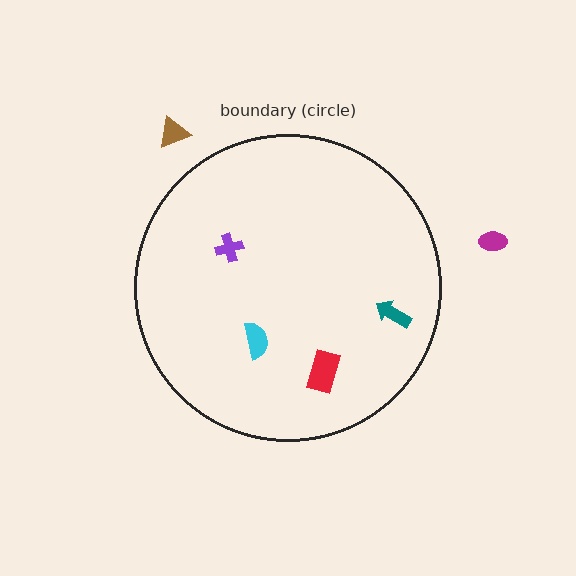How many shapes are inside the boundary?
4 inside, 2 outside.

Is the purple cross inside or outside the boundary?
Inside.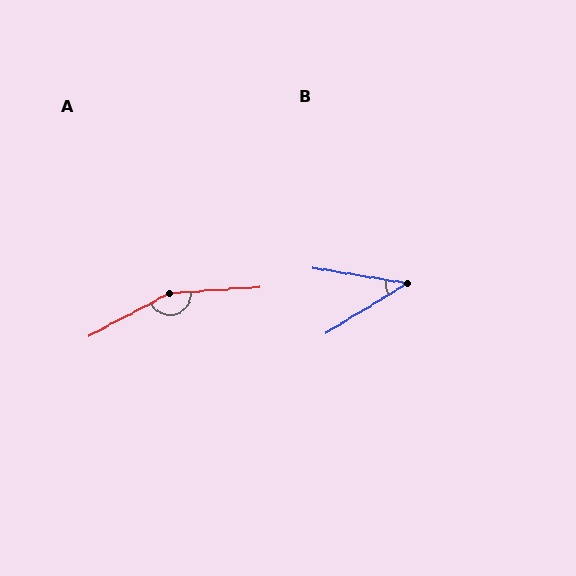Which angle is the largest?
A, at approximately 156 degrees.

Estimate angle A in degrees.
Approximately 156 degrees.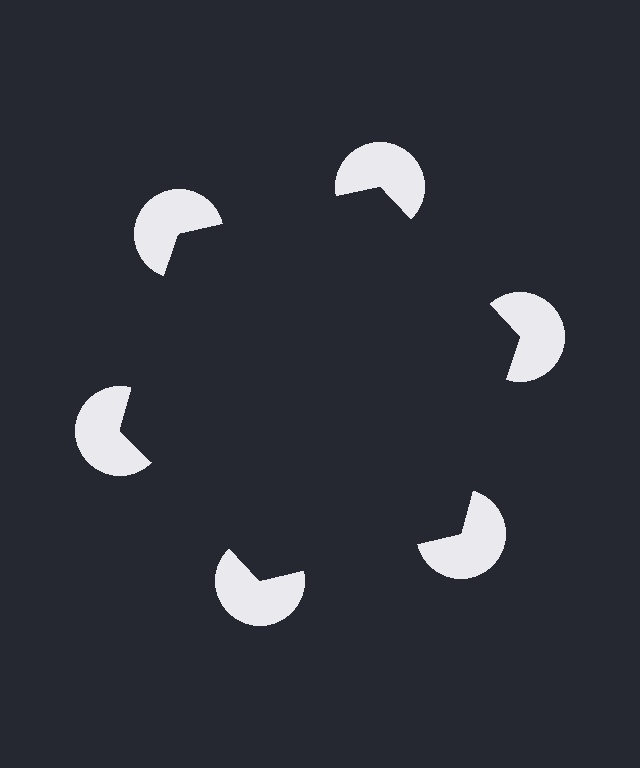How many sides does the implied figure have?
6 sides.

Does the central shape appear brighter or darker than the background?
It typically appears slightly darker than the background, even though no actual brightness change is drawn.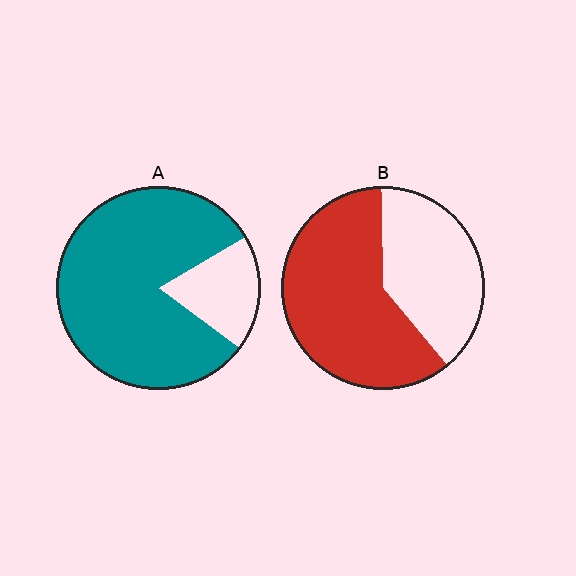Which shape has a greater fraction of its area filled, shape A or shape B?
Shape A.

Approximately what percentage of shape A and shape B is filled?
A is approximately 80% and B is approximately 60%.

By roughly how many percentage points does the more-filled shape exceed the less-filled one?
By roughly 20 percentage points (A over B).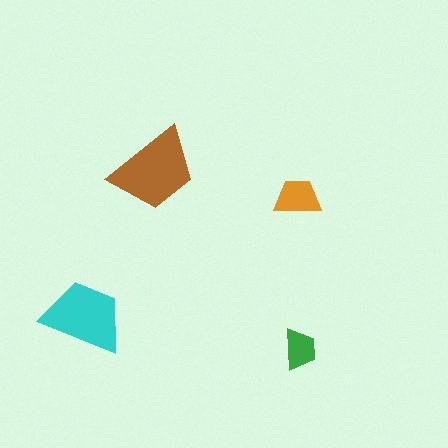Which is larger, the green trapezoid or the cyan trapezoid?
The cyan one.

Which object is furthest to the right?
The green trapezoid is rightmost.